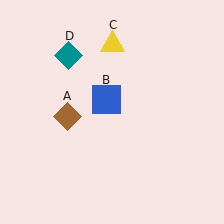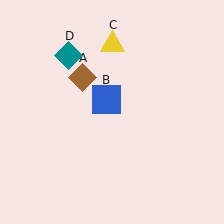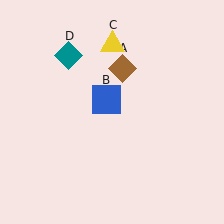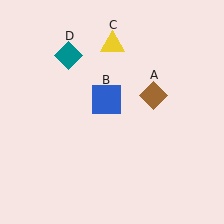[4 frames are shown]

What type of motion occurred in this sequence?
The brown diamond (object A) rotated clockwise around the center of the scene.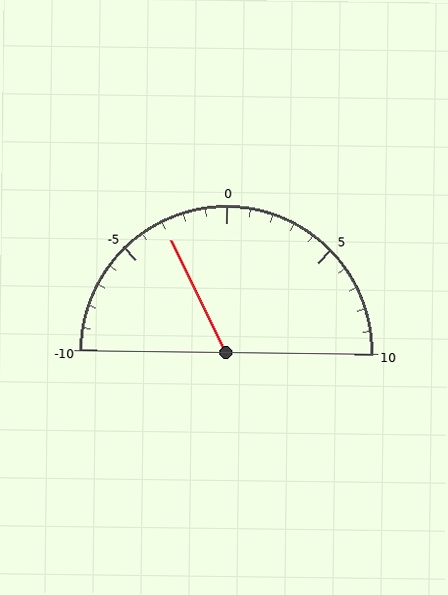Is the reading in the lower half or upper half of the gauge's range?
The reading is in the lower half of the range (-10 to 10).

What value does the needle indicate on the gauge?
The needle indicates approximately -3.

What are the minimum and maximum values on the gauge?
The gauge ranges from -10 to 10.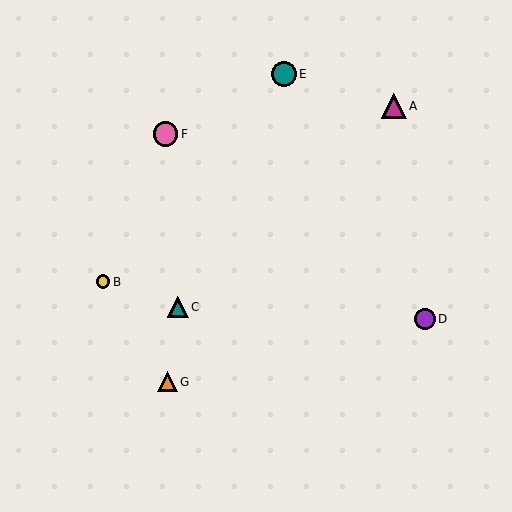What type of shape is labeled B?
Shape B is a yellow circle.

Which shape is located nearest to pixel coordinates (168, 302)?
The teal triangle (labeled C) at (178, 307) is nearest to that location.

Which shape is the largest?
The magenta triangle (labeled A) is the largest.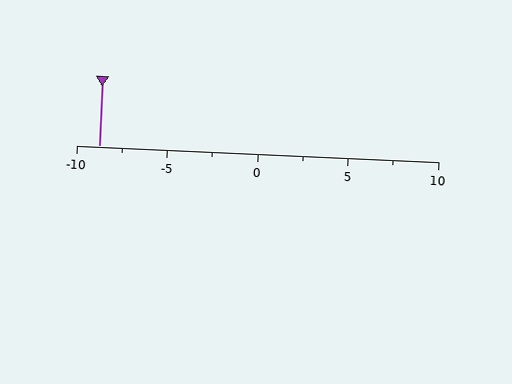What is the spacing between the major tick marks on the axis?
The major ticks are spaced 5 apart.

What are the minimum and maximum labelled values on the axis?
The axis runs from -10 to 10.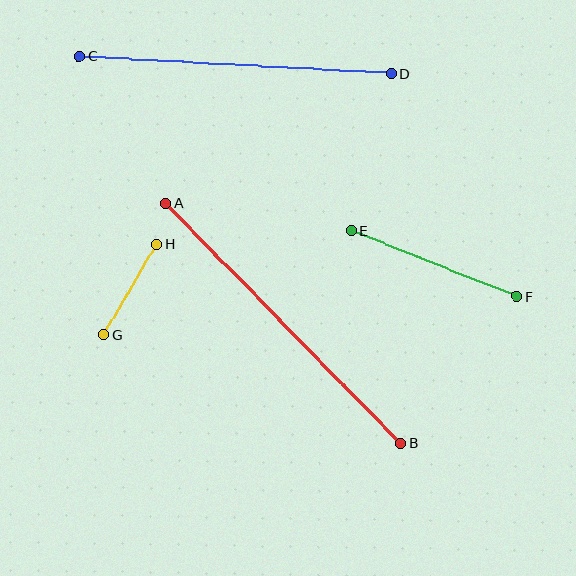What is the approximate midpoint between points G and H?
The midpoint is at approximately (130, 290) pixels.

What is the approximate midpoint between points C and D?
The midpoint is at approximately (235, 65) pixels.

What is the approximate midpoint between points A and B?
The midpoint is at approximately (283, 323) pixels.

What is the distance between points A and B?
The distance is approximately 335 pixels.